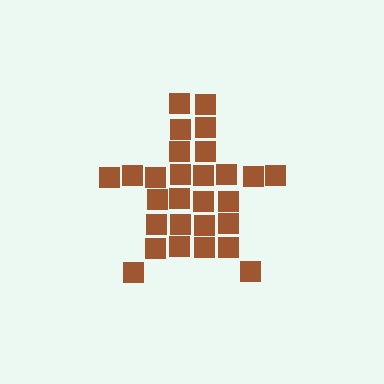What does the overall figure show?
The overall figure shows a star.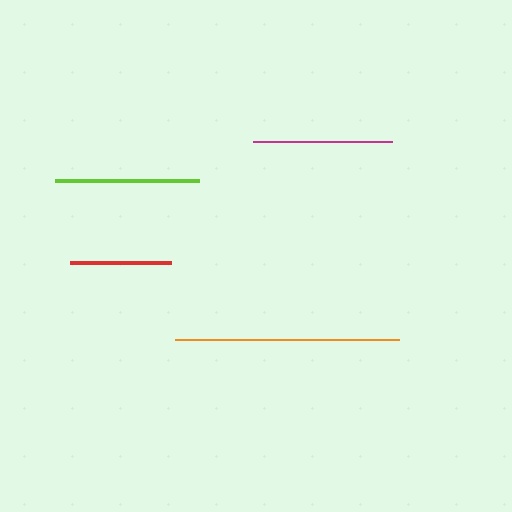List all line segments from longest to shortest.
From longest to shortest: orange, lime, magenta, red.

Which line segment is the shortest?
The red line is the shortest at approximately 101 pixels.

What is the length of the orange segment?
The orange segment is approximately 224 pixels long.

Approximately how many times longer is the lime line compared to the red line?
The lime line is approximately 1.4 times the length of the red line.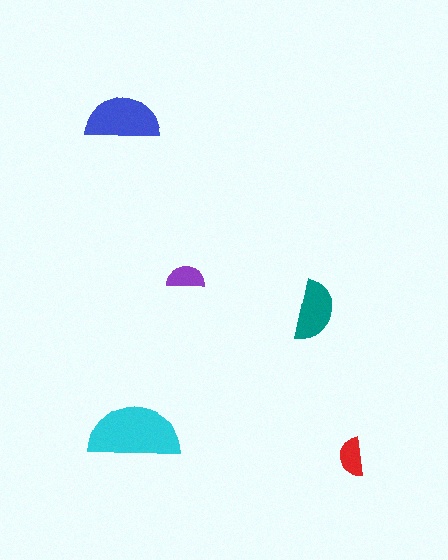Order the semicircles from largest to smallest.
the cyan one, the blue one, the teal one, the red one, the purple one.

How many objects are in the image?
There are 5 objects in the image.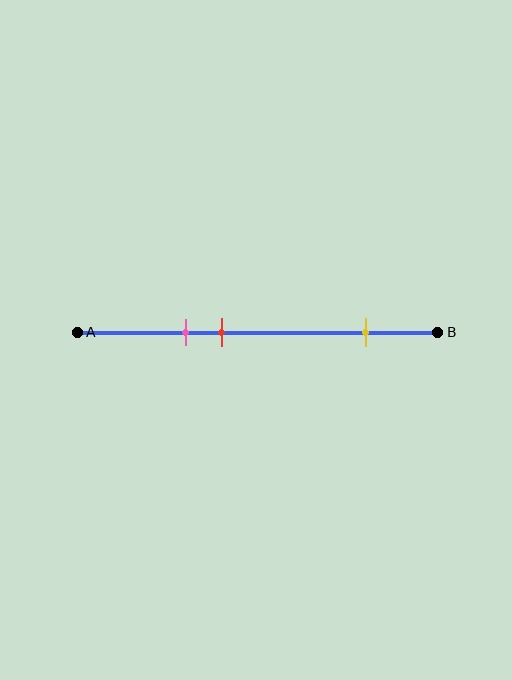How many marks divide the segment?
There are 3 marks dividing the segment.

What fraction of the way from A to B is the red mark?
The red mark is approximately 40% (0.4) of the way from A to B.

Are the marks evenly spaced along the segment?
No, the marks are not evenly spaced.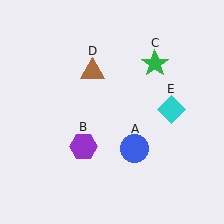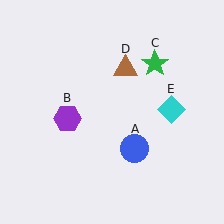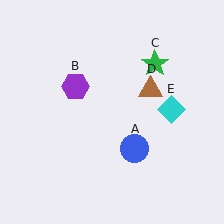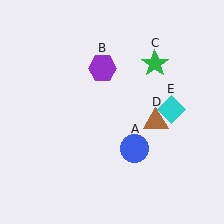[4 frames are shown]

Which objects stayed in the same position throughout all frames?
Blue circle (object A) and green star (object C) and cyan diamond (object E) remained stationary.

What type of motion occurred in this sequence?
The purple hexagon (object B), brown triangle (object D) rotated clockwise around the center of the scene.